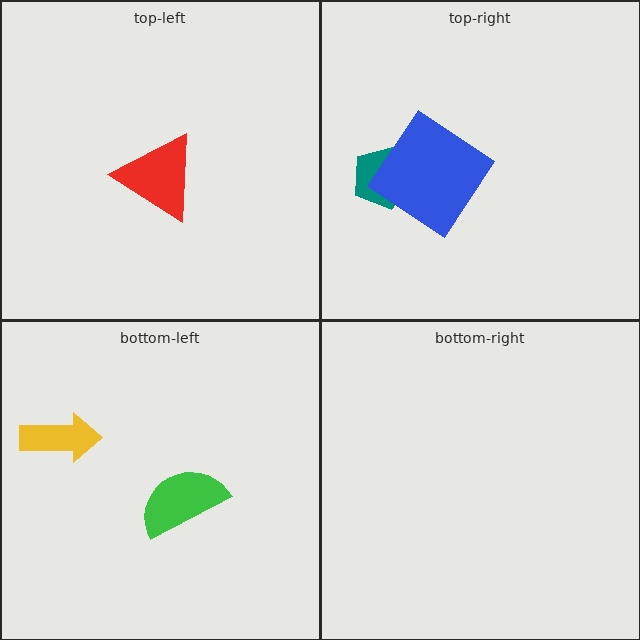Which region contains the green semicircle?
The bottom-left region.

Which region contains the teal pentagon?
The top-right region.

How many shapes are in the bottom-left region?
2.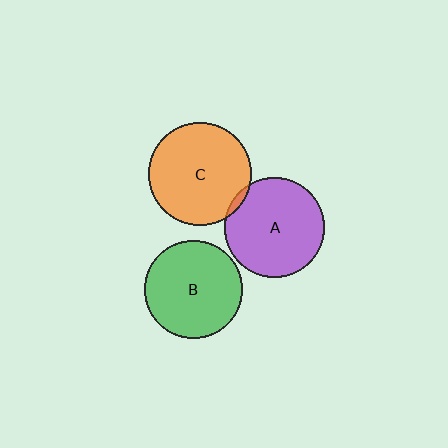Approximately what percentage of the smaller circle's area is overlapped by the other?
Approximately 5%.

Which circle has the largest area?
Circle C (orange).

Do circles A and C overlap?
Yes.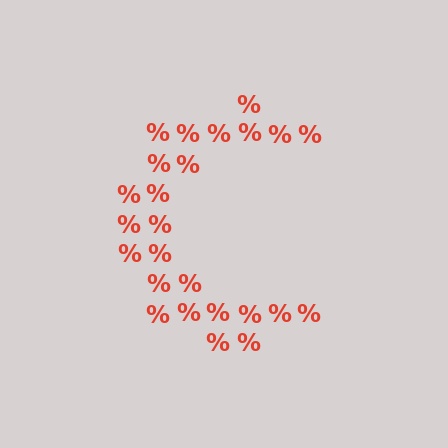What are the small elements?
The small elements are percent signs.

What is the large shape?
The large shape is the letter C.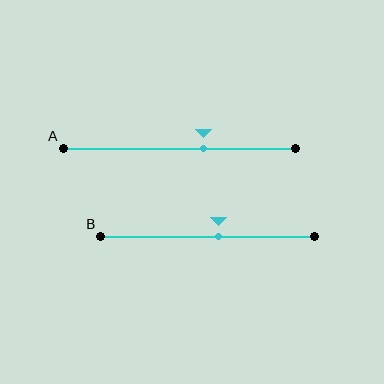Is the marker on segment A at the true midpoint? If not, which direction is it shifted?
No, the marker on segment A is shifted to the right by about 10% of the segment length.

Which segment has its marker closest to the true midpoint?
Segment B has its marker closest to the true midpoint.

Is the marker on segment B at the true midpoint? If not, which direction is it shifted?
No, the marker on segment B is shifted to the right by about 5% of the segment length.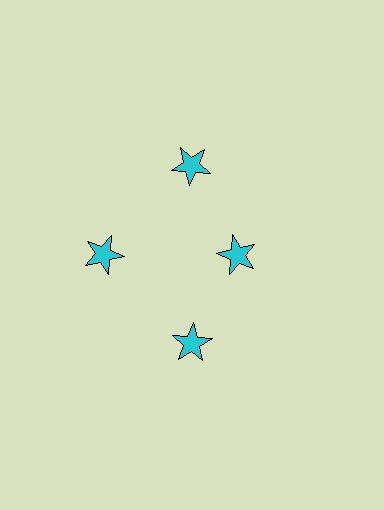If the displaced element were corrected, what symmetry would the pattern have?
It would have 4-fold rotational symmetry — the pattern would map onto itself every 90 degrees.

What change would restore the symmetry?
The symmetry would be restored by moving it outward, back onto the ring so that all 4 stars sit at equal angles and equal distance from the center.